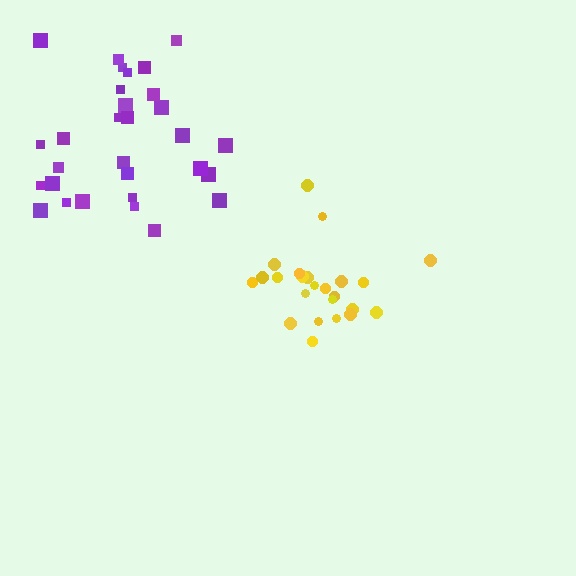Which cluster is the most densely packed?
Yellow.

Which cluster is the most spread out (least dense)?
Purple.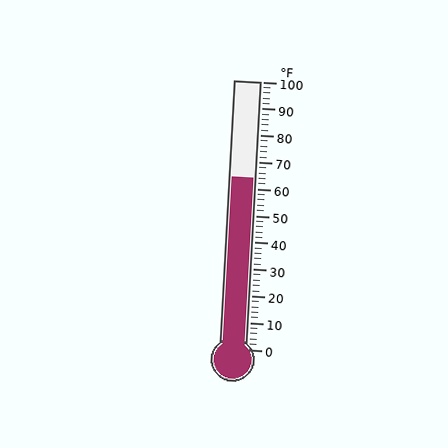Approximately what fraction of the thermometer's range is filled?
The thermometer is filled to approximately 65% of its range.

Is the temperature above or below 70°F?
The temperature is below 70°F.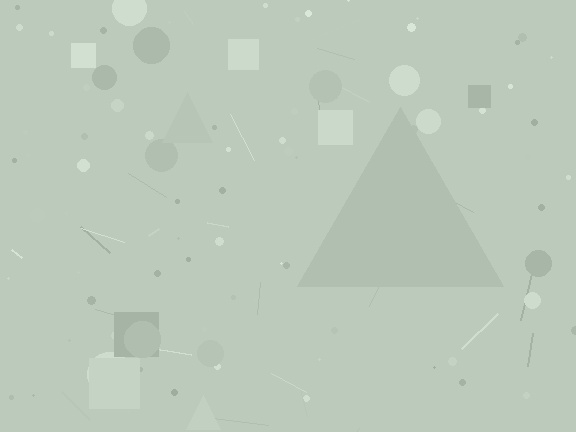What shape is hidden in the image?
A triangle is hidden in the image.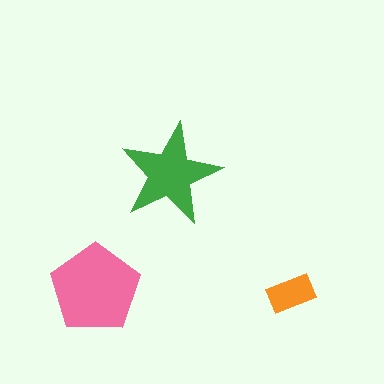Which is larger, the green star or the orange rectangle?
The green star.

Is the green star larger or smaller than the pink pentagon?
Smaller.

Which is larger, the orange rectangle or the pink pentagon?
The pink pentagon.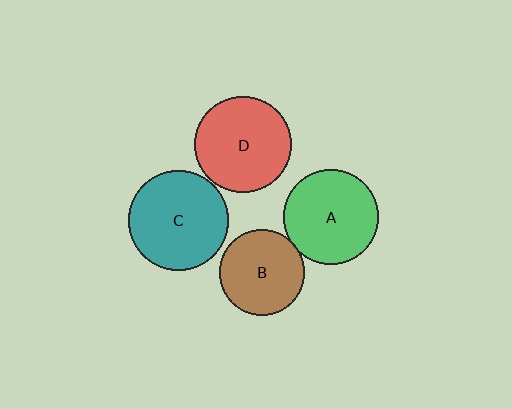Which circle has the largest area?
Circle C (teal).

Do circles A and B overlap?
Yes.